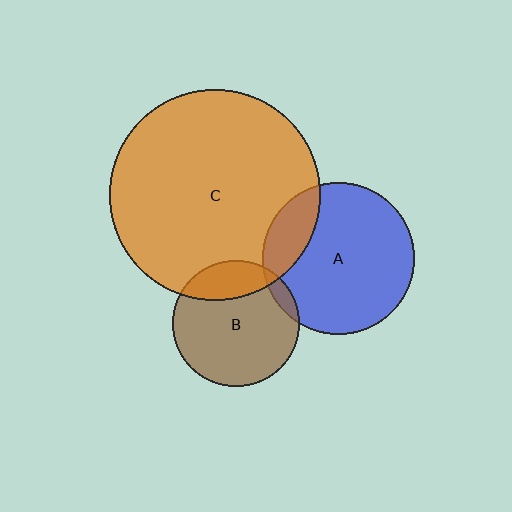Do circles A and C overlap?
Yes.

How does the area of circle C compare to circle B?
Approximately 2.8 times.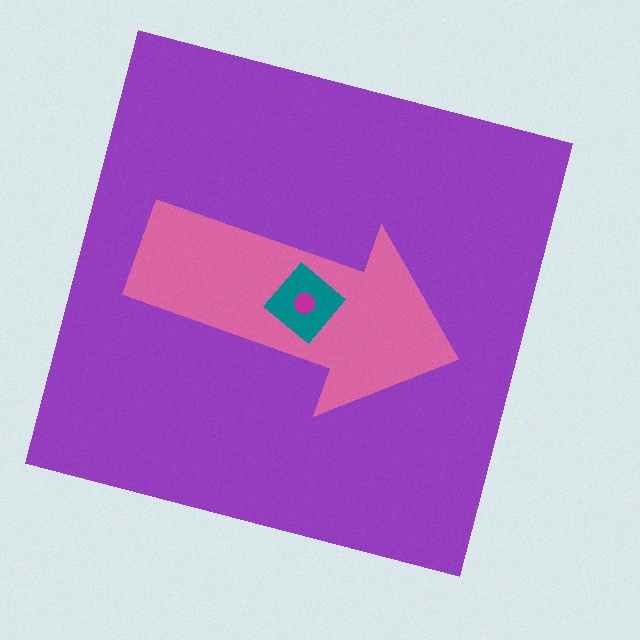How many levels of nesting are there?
4.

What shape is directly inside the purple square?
The pink arrow.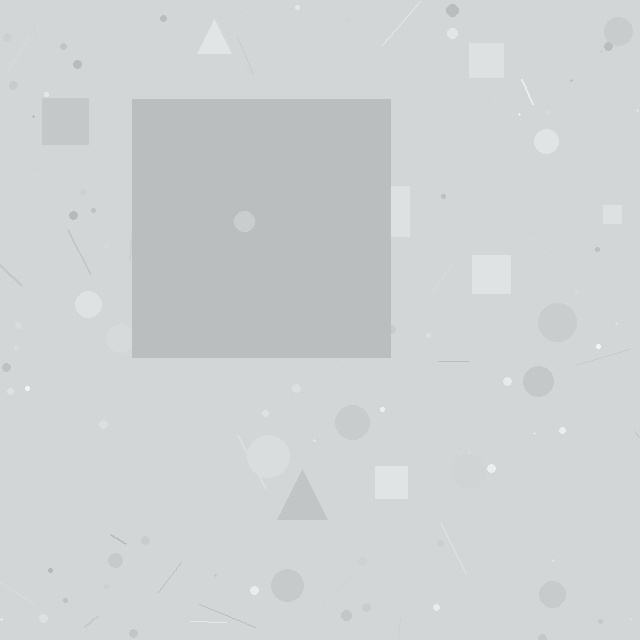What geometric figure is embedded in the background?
A square is embedded in the background.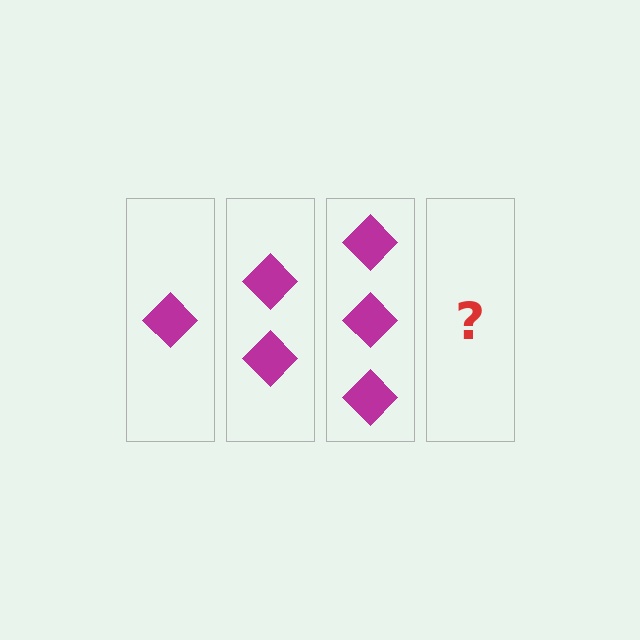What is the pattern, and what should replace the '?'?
The pattern is that each step adds one more diamond. The '?' should be 4 diamonds.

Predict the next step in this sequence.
The next step is 4 diamonds.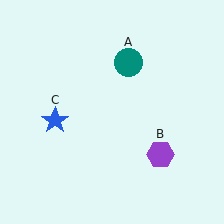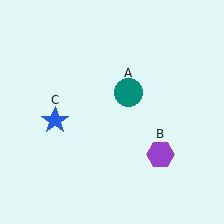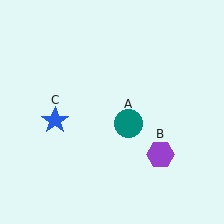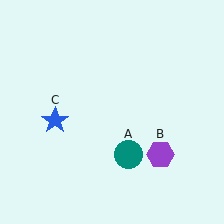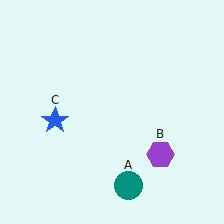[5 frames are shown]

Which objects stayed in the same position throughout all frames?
Purple hexagon (object B) and blue star (object C) remained stationary.